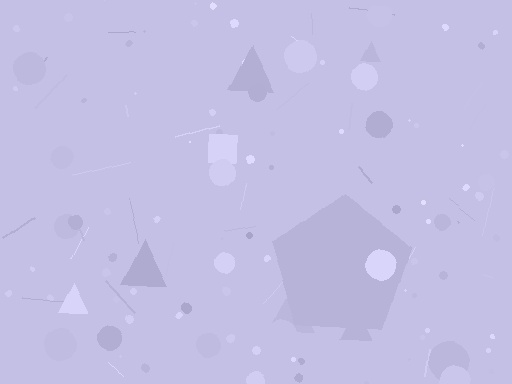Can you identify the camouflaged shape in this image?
The camouflaged shape is a pentagon.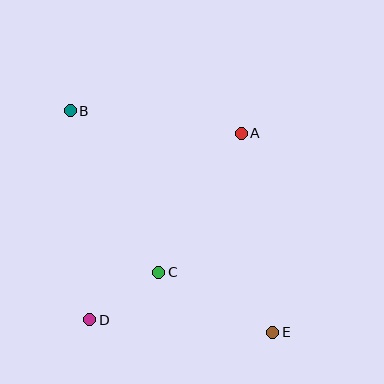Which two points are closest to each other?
Points C and D are closest to each other.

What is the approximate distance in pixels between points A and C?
The distance between A and C is approximately 162 pixels.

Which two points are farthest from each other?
Points B and E are farthest from each other.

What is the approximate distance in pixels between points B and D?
The distance between B and D is approximately 210 pixels.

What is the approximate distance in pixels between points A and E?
The distance between A and E is approximately 201 pixels.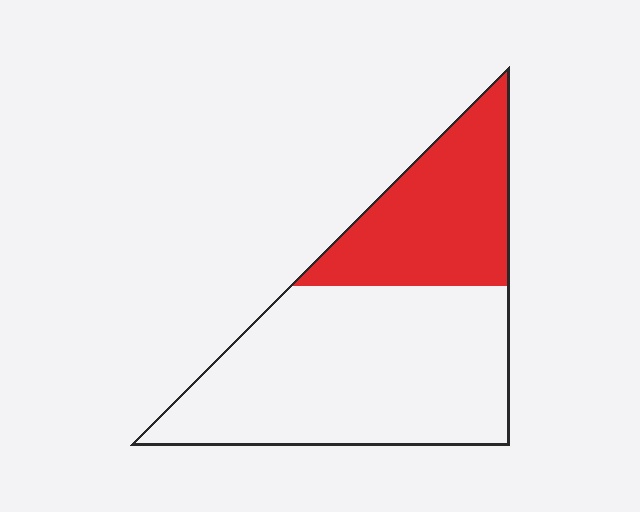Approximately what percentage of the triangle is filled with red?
Approximately 35%.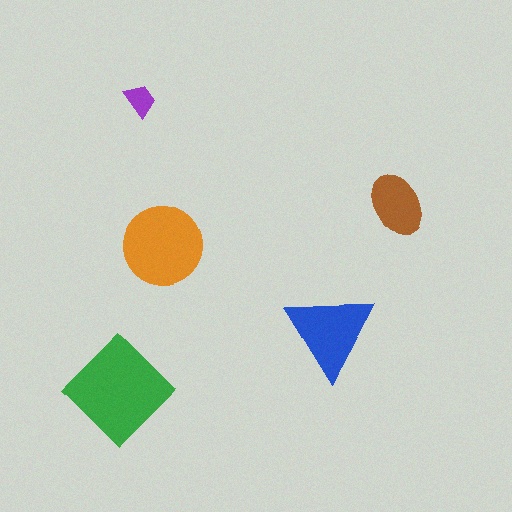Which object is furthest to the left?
The green diamond is leftmost.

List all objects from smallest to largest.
The purple trapezoid, the brown ellipse, the blue triangle, the orange circle, the green diamond.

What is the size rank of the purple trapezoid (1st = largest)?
5th.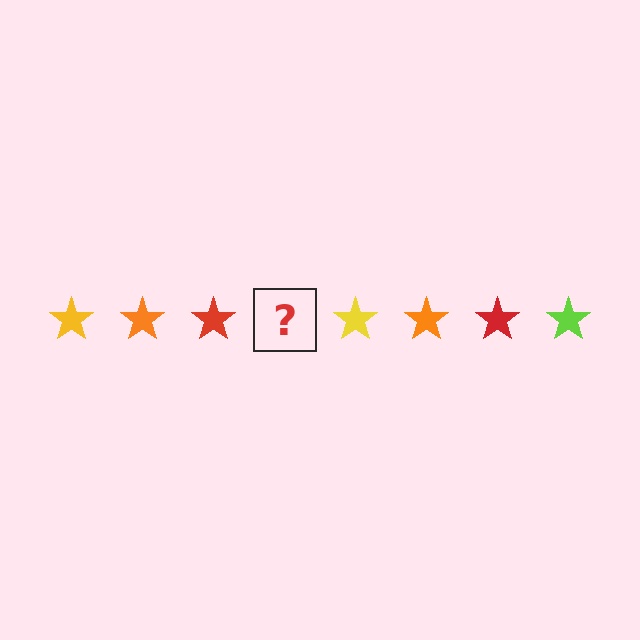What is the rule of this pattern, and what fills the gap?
The rule is that the pattern cycles through yellow, orange, red, lime stars. The gap should be filled with a lime star.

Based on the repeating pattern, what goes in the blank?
The blank should be a lime star.